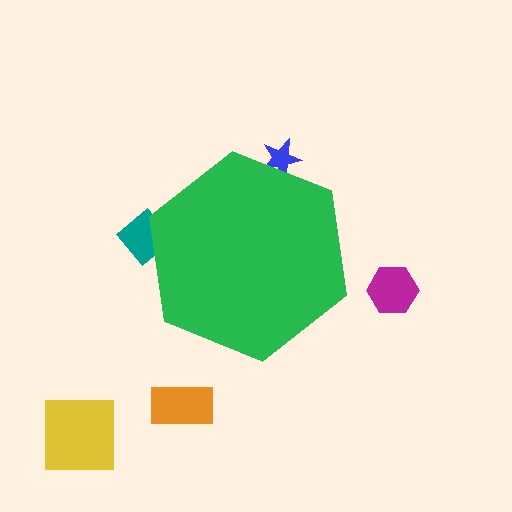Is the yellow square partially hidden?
No, the yellow square is fully visible.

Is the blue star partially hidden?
Yes, the blue star is partially hidden behind the green hexagon.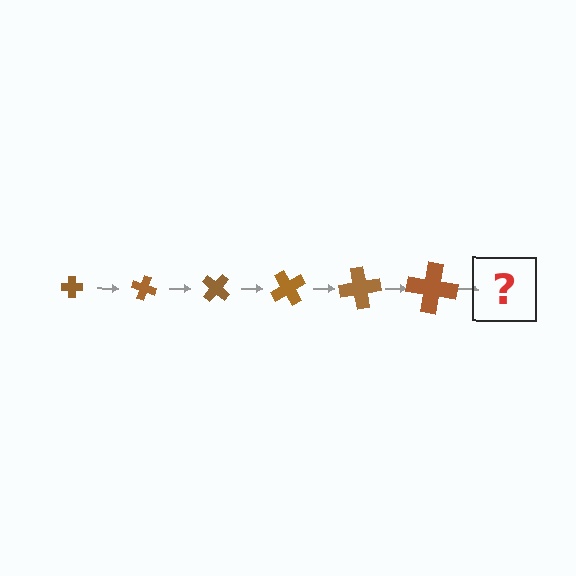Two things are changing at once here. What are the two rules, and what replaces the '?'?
The two rules are that the cross grows larger each step and it rotates 20 degrees each step. The '?' should be a cross, larger than the previous one and rotated 120 degrees from the start.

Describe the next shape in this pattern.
It should be a cross, larger than the previous one and rotated 120 degrees from the start.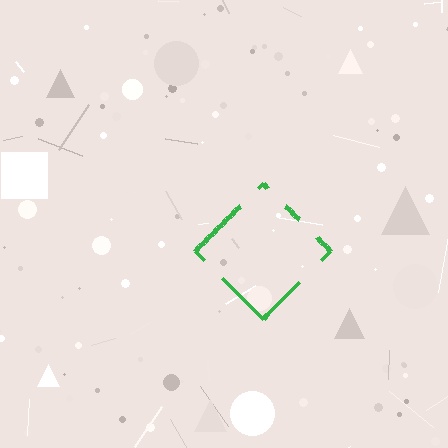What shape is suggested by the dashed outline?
The dashed outline suggests a diamond.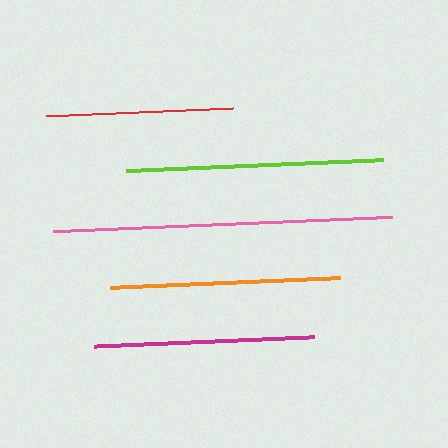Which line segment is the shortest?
The red line is the shortest at approximately 187 pixels.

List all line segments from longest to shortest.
From longest to shortest: pink, lime, orange, magenta, red.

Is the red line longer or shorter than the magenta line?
The magenta line is longer than the red line.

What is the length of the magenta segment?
The magenta segment is approximately 220 pixels long.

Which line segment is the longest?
The pink line is the longest at approximately 339 pixels.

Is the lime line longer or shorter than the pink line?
The pink line is longer than the lime line.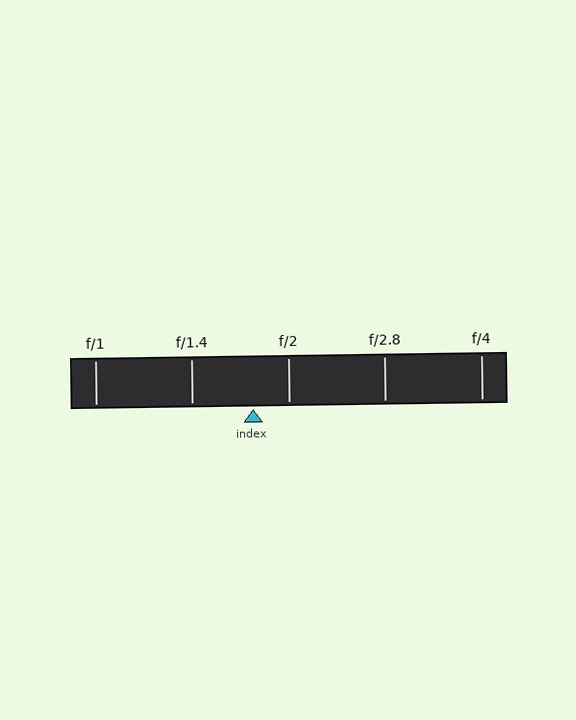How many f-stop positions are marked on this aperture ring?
There are 5 f-stop positions marked.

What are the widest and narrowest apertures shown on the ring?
The widest aperture shown is f/1 and the narrowest is f/4.